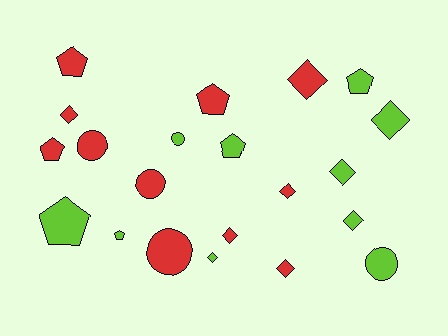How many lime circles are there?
There are 2 lime circles.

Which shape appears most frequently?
Diamond, with 9 objects.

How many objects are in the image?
There are 21 objects.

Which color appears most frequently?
Red, with 11 objects.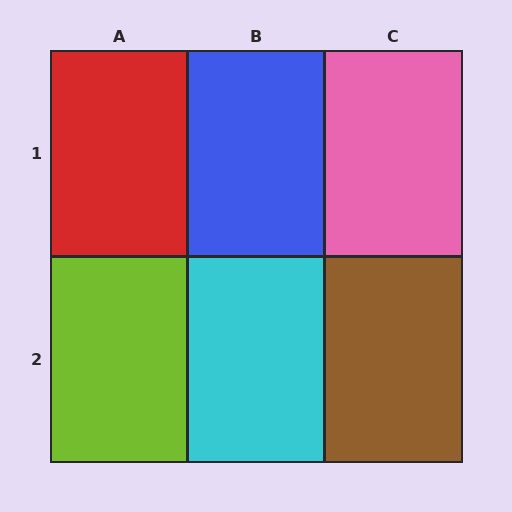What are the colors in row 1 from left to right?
Red, blue, pink.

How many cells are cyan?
1 cell is cyan.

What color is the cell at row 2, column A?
Lime.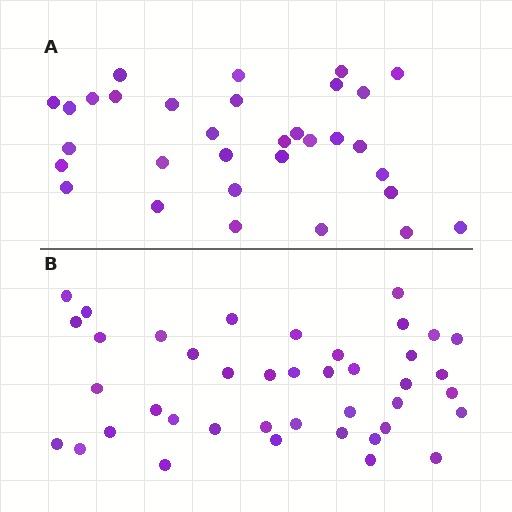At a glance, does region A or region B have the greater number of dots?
Region B (the bottom region) has more dots.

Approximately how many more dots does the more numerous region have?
Region B has roughly 8 or so more dots than region A.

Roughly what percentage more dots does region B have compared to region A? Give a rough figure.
About 30% more.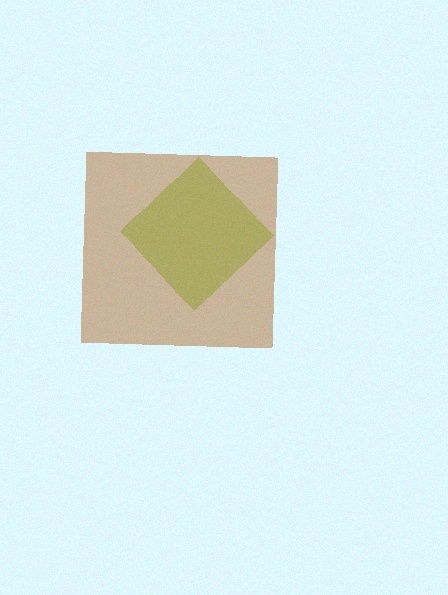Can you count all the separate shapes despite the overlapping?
Yes, there are 2 separate shapes.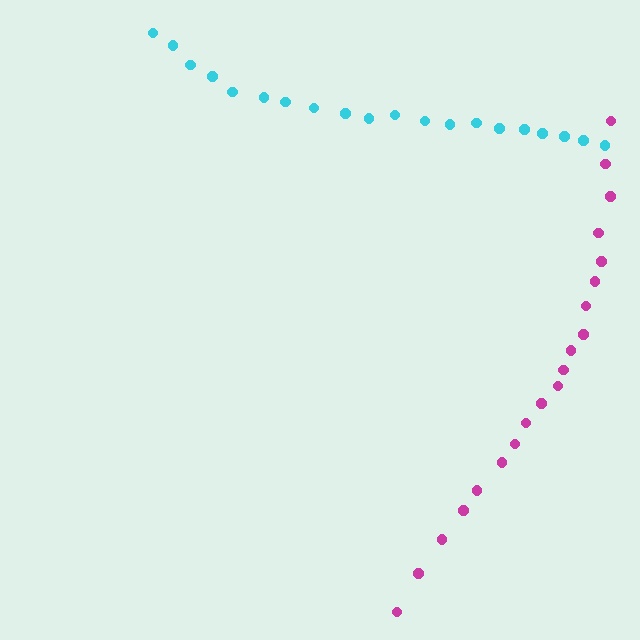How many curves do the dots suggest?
There are 2 distinct paths.